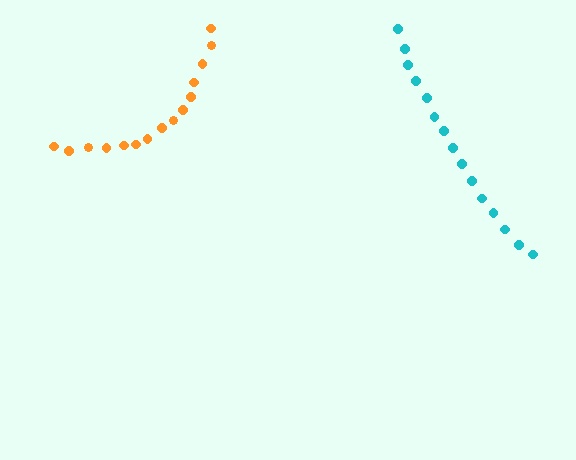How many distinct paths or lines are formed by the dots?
There are 2 distinct paths.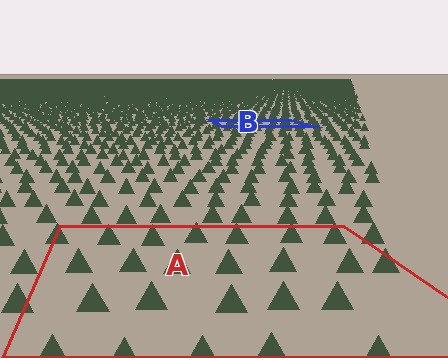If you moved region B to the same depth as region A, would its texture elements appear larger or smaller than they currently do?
They would appear larger. At a closer depth, the same texture elements are projected at a bigger on-screen size.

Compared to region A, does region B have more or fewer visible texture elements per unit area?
Region B has more texture elements per unit area — they are packed more densely because it is farther away.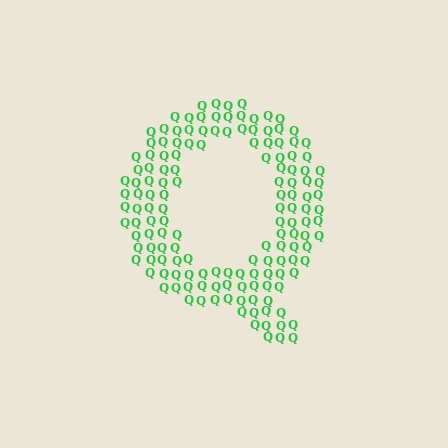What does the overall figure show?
The overall figure shows the letter Q.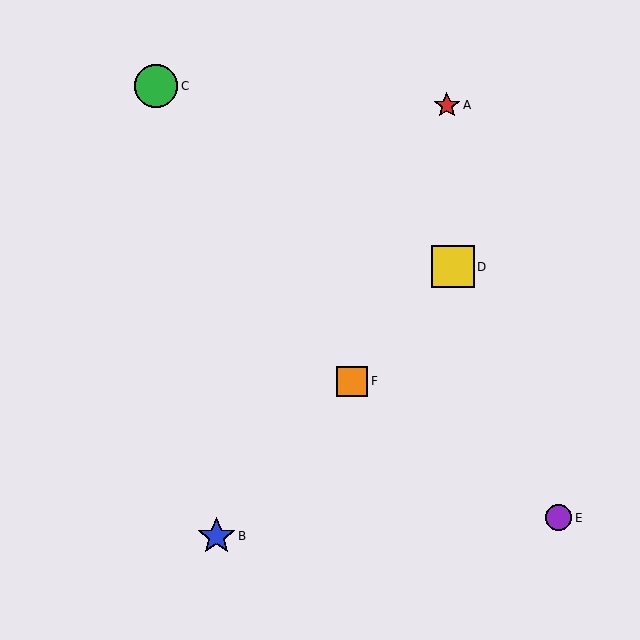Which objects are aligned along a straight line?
Objects B, D, F are aligned along a straight line.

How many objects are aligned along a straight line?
3 objects (B, D, F) are aligned along a straight line.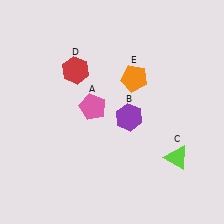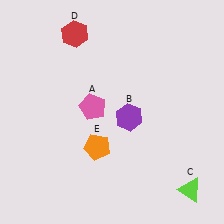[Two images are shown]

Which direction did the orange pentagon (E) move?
The orange pentagon (E) moved down.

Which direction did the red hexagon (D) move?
The red hexagon (D) moved up.